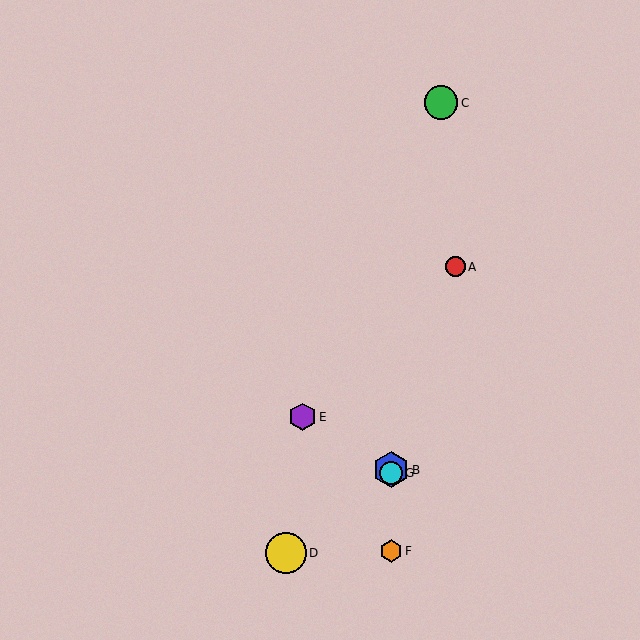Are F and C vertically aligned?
No, F is at x≈391 and C is at x≈441.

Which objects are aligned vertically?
Objects B, F, G are aligned vertically.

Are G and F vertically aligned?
Yes, both are at x≈391.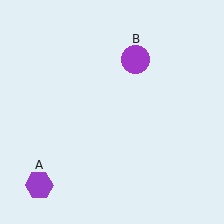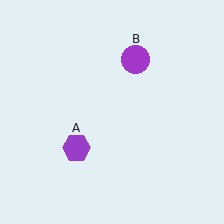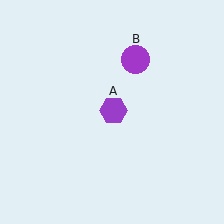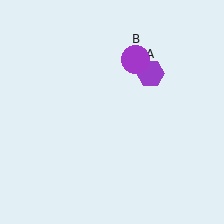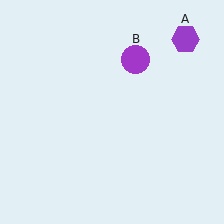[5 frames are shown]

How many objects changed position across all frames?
1 object changed position: purple hexagon (object A).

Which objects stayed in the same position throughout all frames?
Purple circle (object B) remained stationary.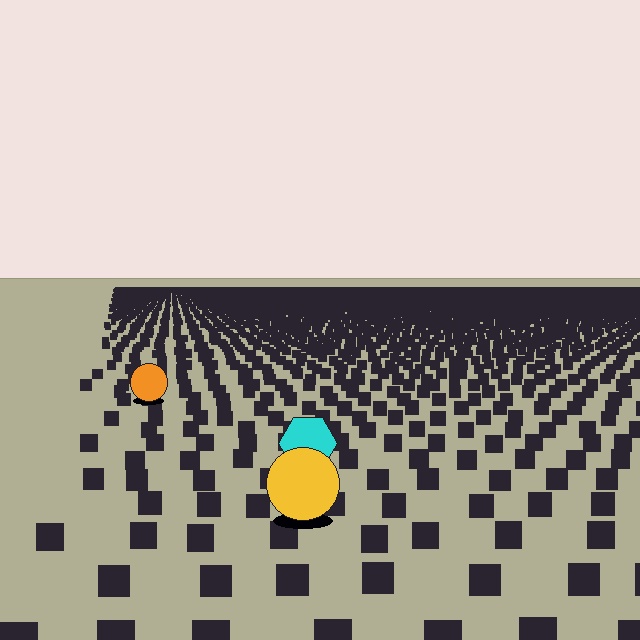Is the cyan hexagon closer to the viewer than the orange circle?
Yes. The cyan hexagon is closer — you can tell from the texture gradient: the ground texture is coarser near it.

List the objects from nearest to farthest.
From nearest to farthest: the yellow circle, the cyan hexagon, the orange circle.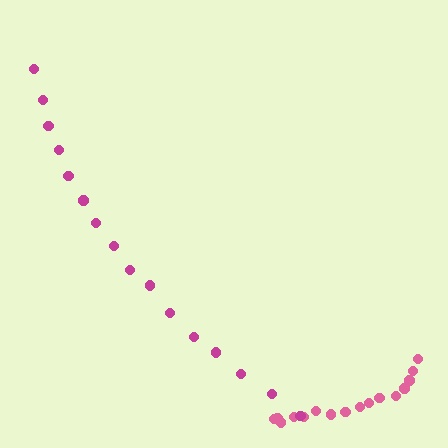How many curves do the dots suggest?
There are 2 distinct paths.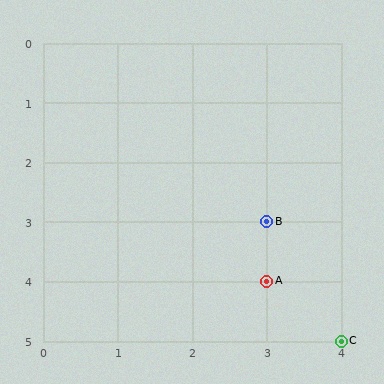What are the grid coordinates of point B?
Point B is at grid coordinates (3, 3).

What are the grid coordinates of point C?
Point C is at grid coordinates (4, 5).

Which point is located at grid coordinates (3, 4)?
Point A is at (3, 4).